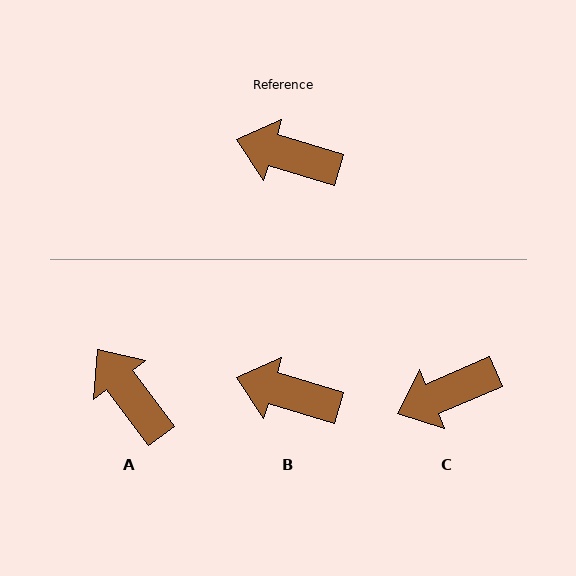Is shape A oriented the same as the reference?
No, it is off by about 37 degrees.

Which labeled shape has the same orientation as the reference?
B.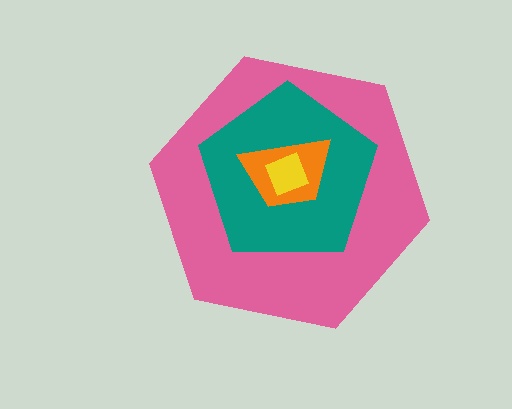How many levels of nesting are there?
4.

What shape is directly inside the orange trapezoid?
The yellow square.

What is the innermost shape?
The yellow square.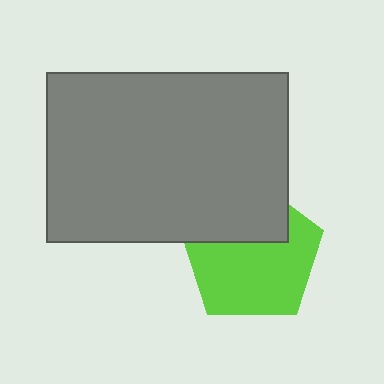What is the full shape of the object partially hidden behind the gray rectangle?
The partially hidden object is a lime pentagon.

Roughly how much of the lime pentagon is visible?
Most of it is visible (roughly 65%).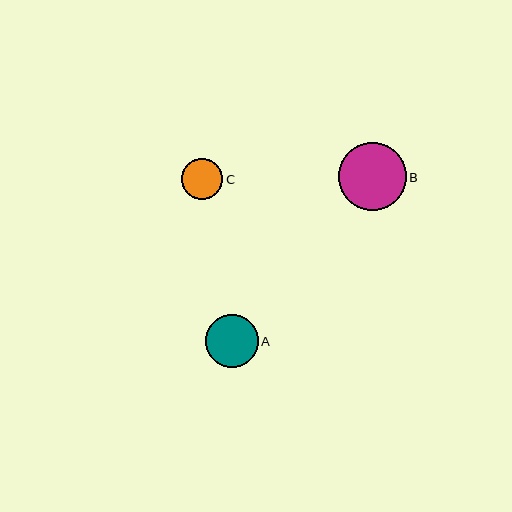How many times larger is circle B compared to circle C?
Circle B is approximately 1.7 times the size of circle C.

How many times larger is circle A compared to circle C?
Circle A is approximately 1.3 times the size of circle C.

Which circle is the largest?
Circle B is the largest with a size of approximately 68 pixels.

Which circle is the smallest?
Circle C is the smallest with a size of approximately 41 pixels.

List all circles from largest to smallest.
From largest to smallest: B, A, C.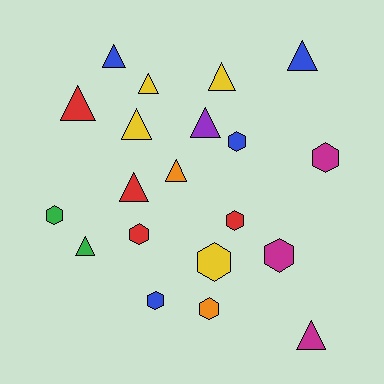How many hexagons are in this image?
There are 9 hexagons.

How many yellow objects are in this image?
There are 4 yellow objects.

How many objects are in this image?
There are 20 objects.